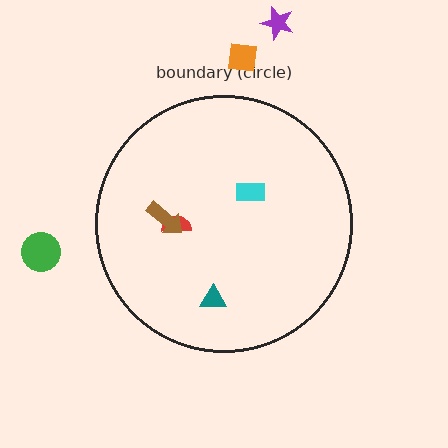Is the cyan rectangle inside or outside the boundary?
Inside.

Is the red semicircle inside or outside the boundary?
Inside.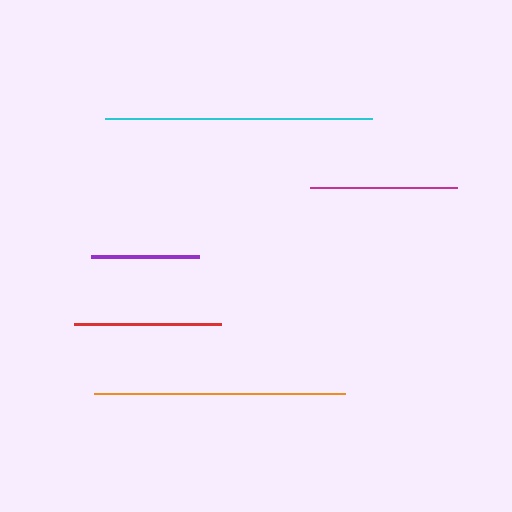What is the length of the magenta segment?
The magenta segment is approximately 148 pixels long.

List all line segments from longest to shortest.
From longest to shortest: cyan, orange, magenta, red, purple.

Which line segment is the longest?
The cyan line is the longest at approximately 267 pixels.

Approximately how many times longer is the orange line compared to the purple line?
The orange line is approximately 2.3 times the length of the purple line.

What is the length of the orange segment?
The orange segment is approximately 251 pixels long.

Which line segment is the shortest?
The purple line is the shortest at approximately 108 pixels.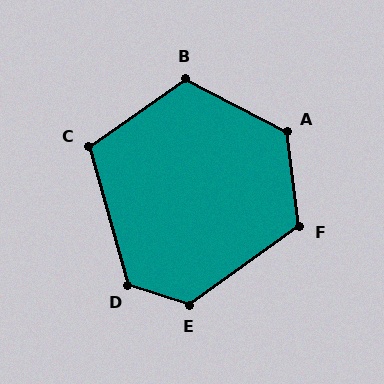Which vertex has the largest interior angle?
E, at approximately 127 degrees.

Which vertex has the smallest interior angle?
C, at approximately 109 degrees.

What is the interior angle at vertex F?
Approximately 118 degrees (obtuse).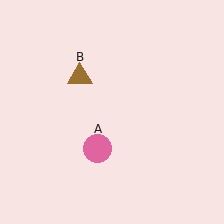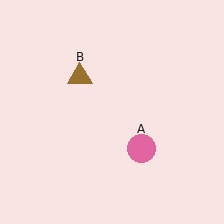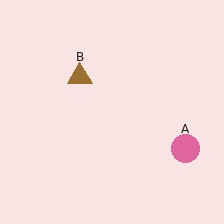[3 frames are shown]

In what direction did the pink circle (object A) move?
The pink circle (object A) moved right.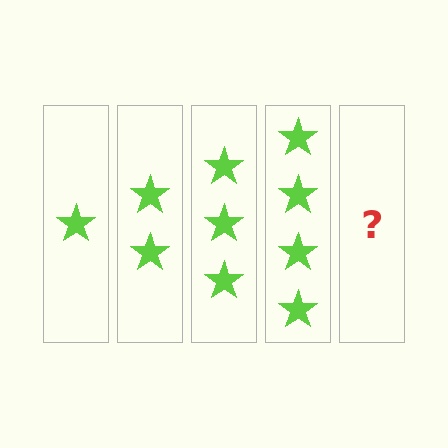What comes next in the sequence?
The next element should be 5 stars.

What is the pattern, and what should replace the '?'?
The pattern is that each step adds one more star. The '?' should be 5 stars.